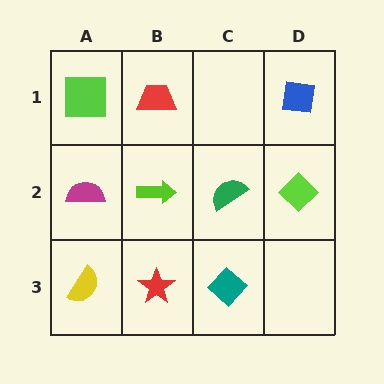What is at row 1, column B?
A red trapezoid.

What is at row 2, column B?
A lime arrow.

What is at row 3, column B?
A red star.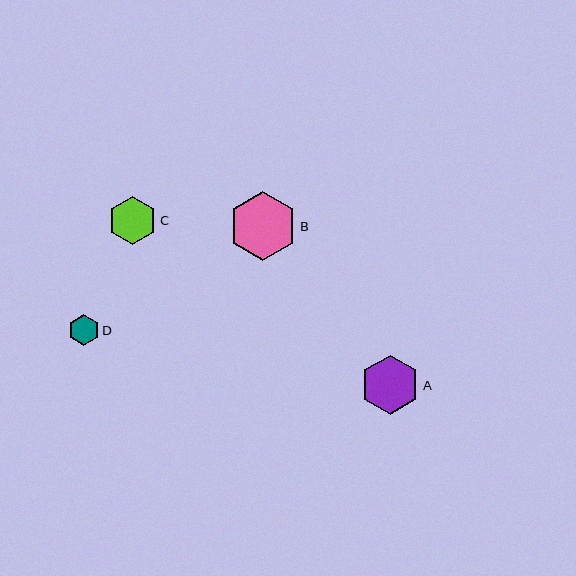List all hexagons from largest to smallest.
From largest to smallest: B, A, C, D.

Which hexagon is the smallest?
Hexagon D is the smallest with a size of approximately 30 pixels.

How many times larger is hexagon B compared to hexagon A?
Hexagon B is approximately 1.2 times the size of hexagon A.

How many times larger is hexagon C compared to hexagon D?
Hexagon C is approximately 1.6 times the size of hexagon D.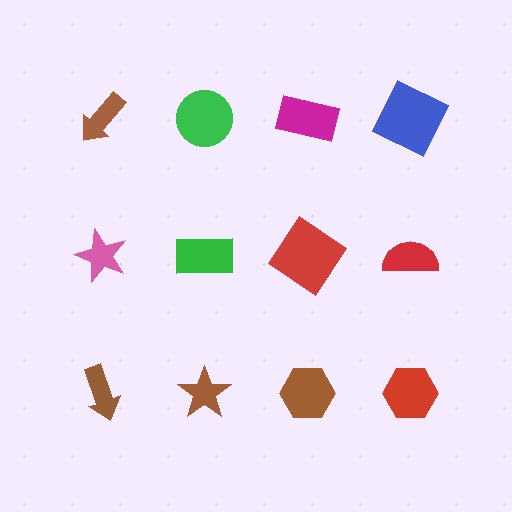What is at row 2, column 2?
A green rectangle.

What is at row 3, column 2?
A brown star.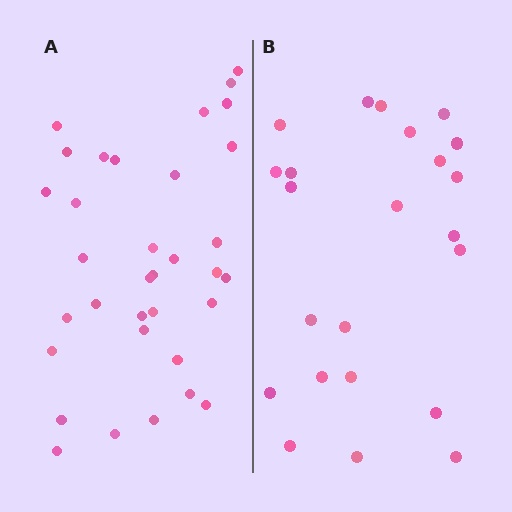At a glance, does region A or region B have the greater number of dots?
Region A (the left region) has more dots.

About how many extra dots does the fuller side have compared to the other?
Region A has roughly 12 or so more dots than region B.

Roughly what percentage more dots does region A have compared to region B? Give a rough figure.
About 50% more.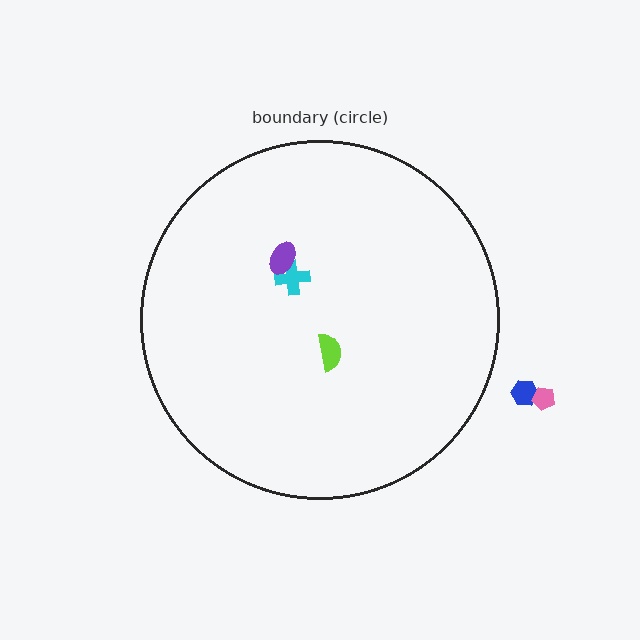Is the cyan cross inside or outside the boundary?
Inside.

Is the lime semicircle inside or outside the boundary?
Inside.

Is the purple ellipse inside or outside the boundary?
Inside.